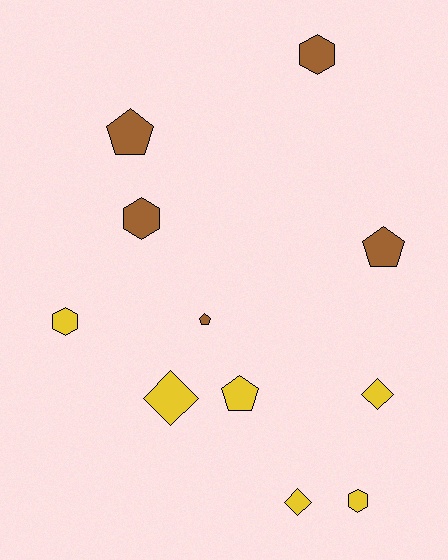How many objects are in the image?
There are 11 objects.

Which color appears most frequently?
Yellow, with 6 objects.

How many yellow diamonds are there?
There are 3 yellow diamonds.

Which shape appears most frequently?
Hexagon, with 4 objects.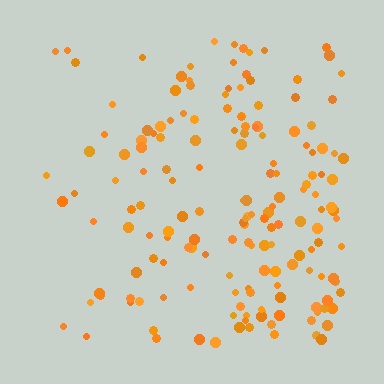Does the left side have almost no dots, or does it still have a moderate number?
Still a moderate number, just noticeably fewer than the right.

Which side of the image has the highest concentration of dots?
The right.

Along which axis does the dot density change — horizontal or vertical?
Horizontal.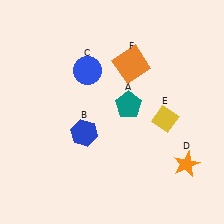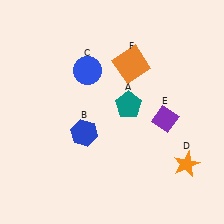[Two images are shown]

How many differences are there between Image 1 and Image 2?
There is 1 difference between the two images.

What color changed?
The diamond (E) changed from yellow in Image 1 to purple in Image 2.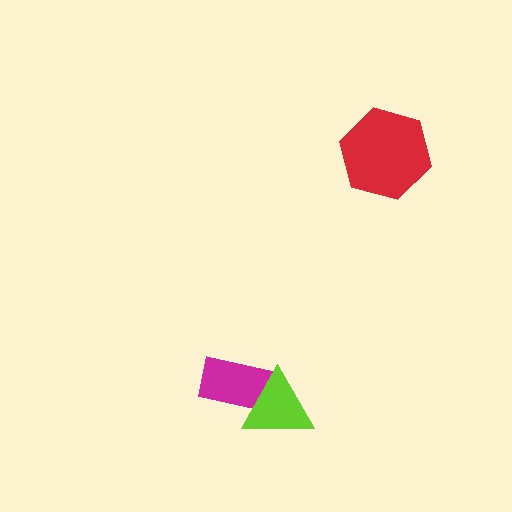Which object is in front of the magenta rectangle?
The lime triangle is in front of the magenta rectangle.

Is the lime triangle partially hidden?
No, no other shape covers it.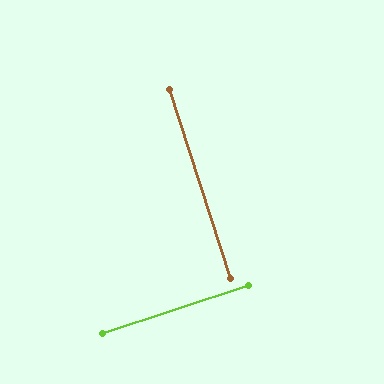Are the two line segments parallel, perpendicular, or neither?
Perpendicular — they meet at approximately 89°.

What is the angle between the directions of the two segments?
Approximately 89 degrees.